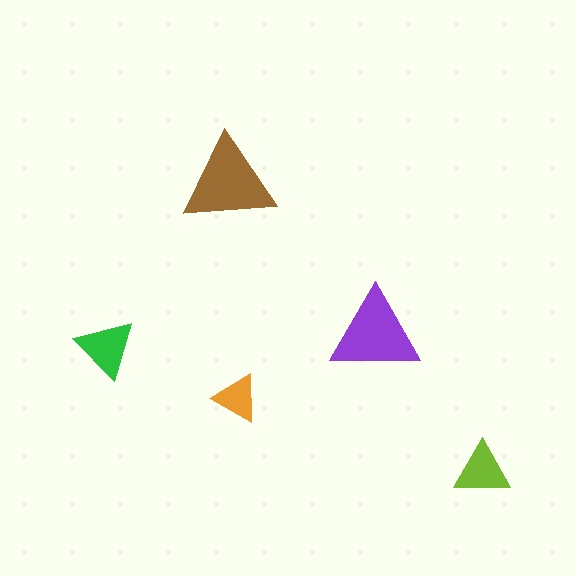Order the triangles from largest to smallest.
the brown one, the purple one, the green one, the lime one, the orange one.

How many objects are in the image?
There are 5 objects in the image.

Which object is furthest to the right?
The lime triangle is rightmost.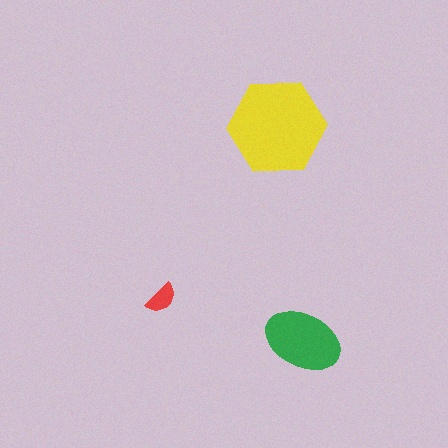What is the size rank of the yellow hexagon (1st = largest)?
1st.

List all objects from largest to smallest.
The yellow hexagon, the green ellipse, the red semicircle.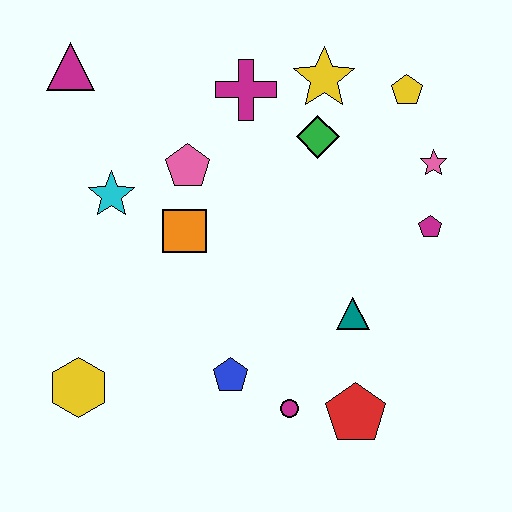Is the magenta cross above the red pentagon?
Yes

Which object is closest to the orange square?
The pink pentagon is closest to the orange square.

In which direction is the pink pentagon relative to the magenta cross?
The pink pentagon is below the magenta cross.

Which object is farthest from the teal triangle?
The magenta triangle is farthest from the teal triangle.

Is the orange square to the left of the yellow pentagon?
Yes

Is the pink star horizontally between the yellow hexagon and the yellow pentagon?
No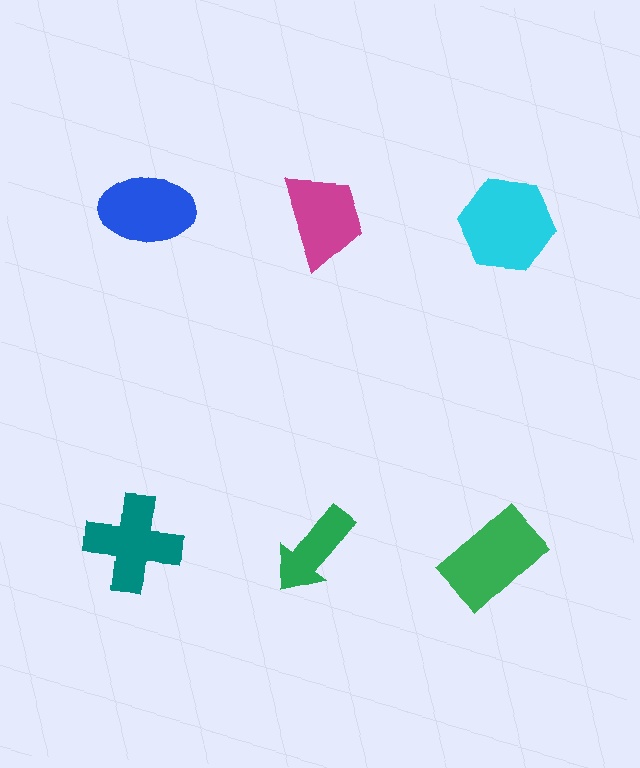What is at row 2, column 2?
A green arrow.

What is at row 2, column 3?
A green rectangle.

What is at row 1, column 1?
A blue ellipse.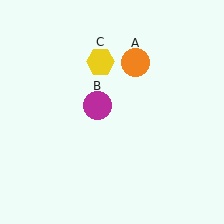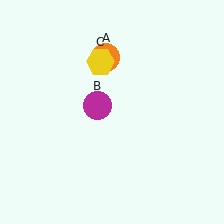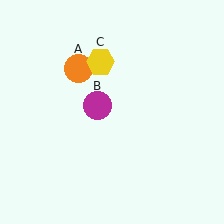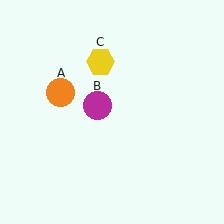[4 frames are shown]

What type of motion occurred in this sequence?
The orange circle (object A) rotated counterclockwise around the center of the scene.